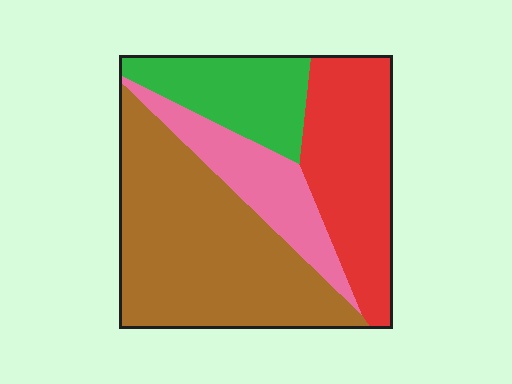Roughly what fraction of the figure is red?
Red covers about 25% of the figure.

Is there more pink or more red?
Red.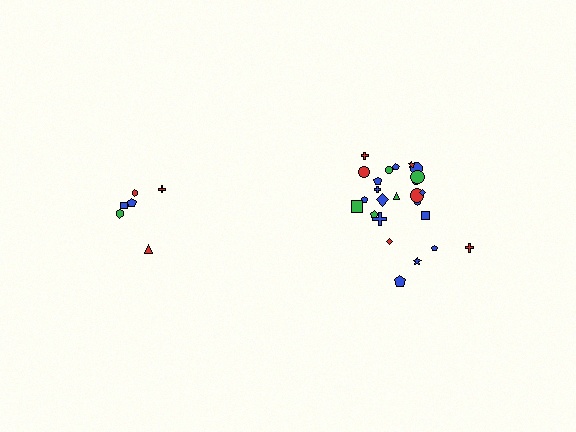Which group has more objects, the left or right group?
The right group.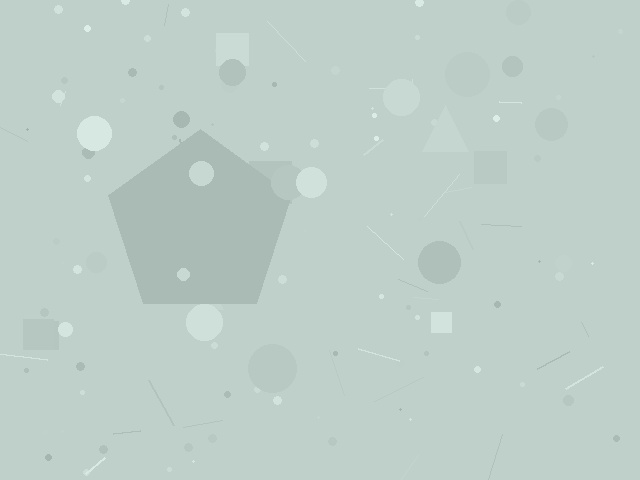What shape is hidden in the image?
A pentagon is hidden in the image.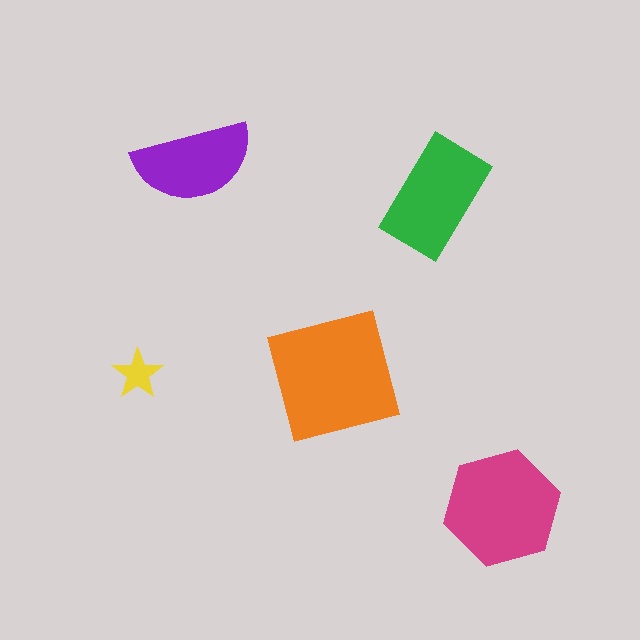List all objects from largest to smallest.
The orange square, the magenta hexagon, the green rectangle, the purple semicircle, the yellow star.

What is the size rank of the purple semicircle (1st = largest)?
4th.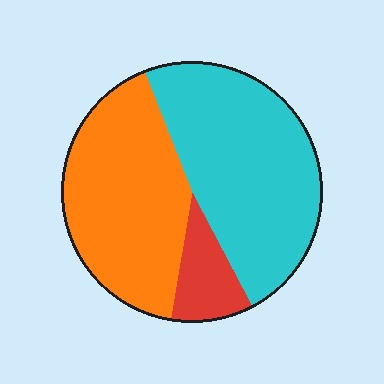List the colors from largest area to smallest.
From largest to smallest: cyan, orange, red.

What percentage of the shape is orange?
Orange covers about 40% of the shape.